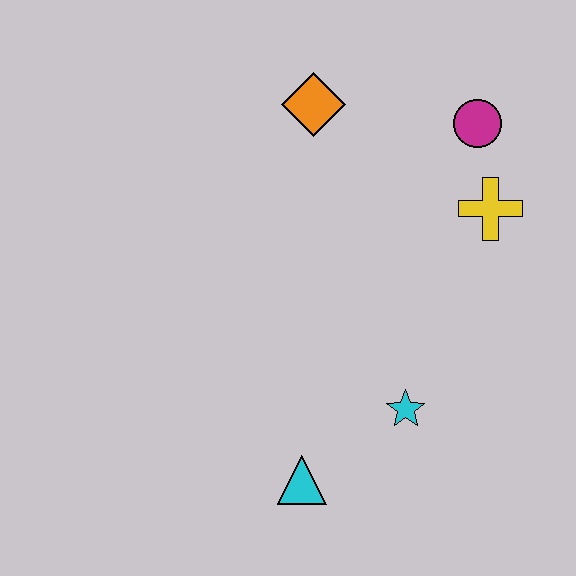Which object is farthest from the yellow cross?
The cyan triangle is farthest from the yellow cross.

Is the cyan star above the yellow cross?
No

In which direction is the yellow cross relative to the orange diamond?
The yellow cross is to the right of the orange diamond.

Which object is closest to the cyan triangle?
The cyan star is closest to the cyan triangle.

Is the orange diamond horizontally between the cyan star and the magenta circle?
No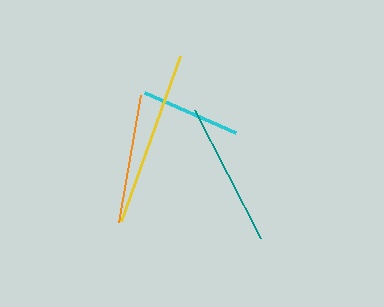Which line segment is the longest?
The yellow line is the longest at approximately 175 pixels.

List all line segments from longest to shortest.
From longest to shortest: yellow, teal, orange, cyan.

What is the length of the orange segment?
The orange segment is approximately 129 pixels long.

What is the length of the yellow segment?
The yellow segment is approximately 175 pixels long.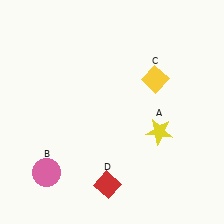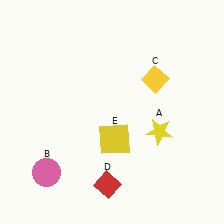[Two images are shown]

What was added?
A yellow square (E) was added in Image 2.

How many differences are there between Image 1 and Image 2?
There is 1 difference between the two images.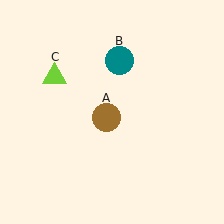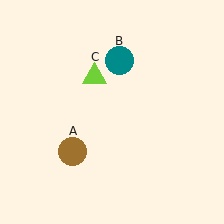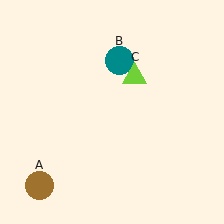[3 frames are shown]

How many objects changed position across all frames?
2 objects changed position: brown circle (object A), lime triangle (object C).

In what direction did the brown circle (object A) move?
The brown circle (object A) moved down and to the left.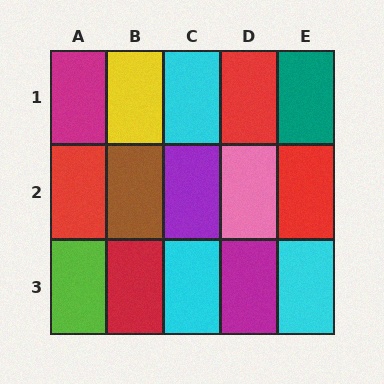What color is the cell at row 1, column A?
Magenta.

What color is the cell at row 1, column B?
Yellow.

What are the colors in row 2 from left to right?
Red, brown, purple, pink, red.